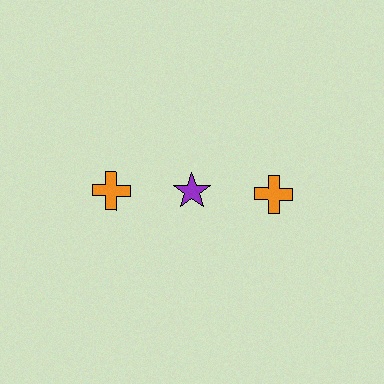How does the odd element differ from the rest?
It differs in both color (purple instead of orange) and shape (star instead of cross).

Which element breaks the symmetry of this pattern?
The purple star in the top row, second from left column breaks the symmetry. All other shapes are orange crosses.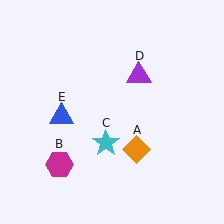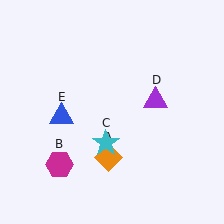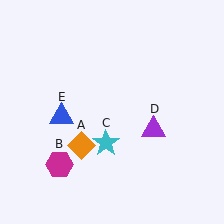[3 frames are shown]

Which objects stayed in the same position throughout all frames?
Magenta hexagon (object B) and cyan star (object C) and blue triangle (object E) remained stationary.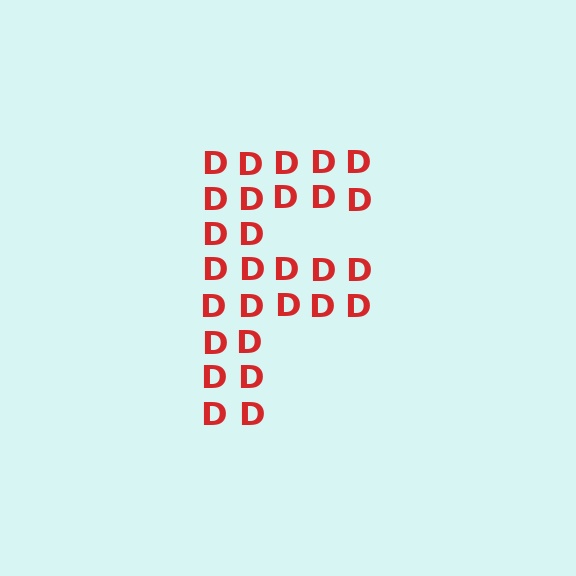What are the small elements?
The small elements are letter D's.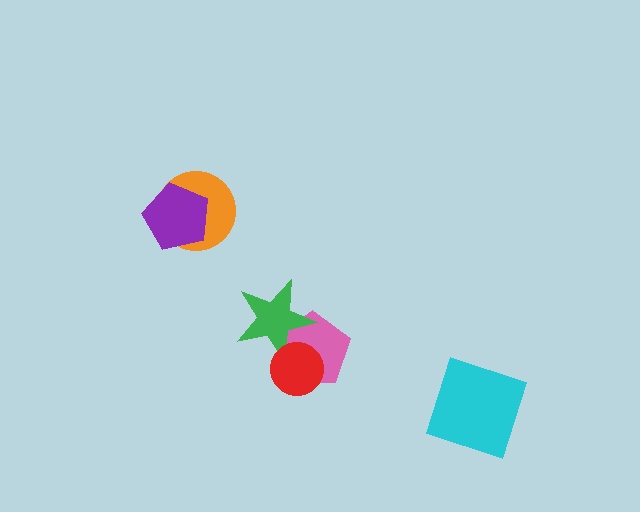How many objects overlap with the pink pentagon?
2 objects overlap with the pink pentagon.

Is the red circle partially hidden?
No, no other shape covers it.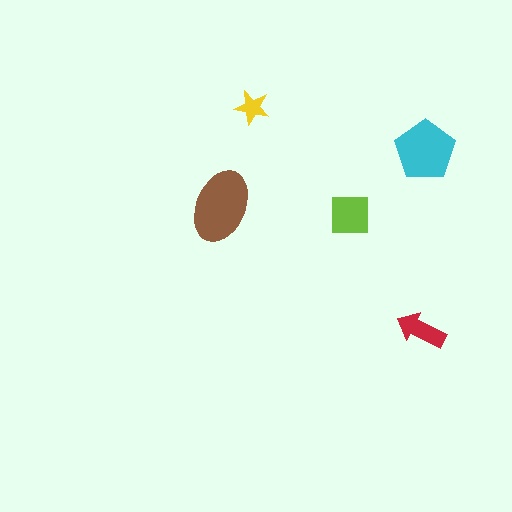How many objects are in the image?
There are 5 objects in the image.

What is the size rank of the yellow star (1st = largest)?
5th.